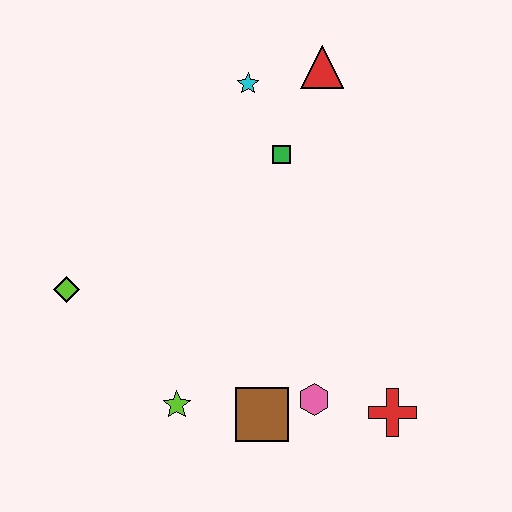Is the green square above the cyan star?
No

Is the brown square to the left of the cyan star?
No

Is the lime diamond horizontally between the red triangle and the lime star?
No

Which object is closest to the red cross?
The pink hexagon is closest to the red cross.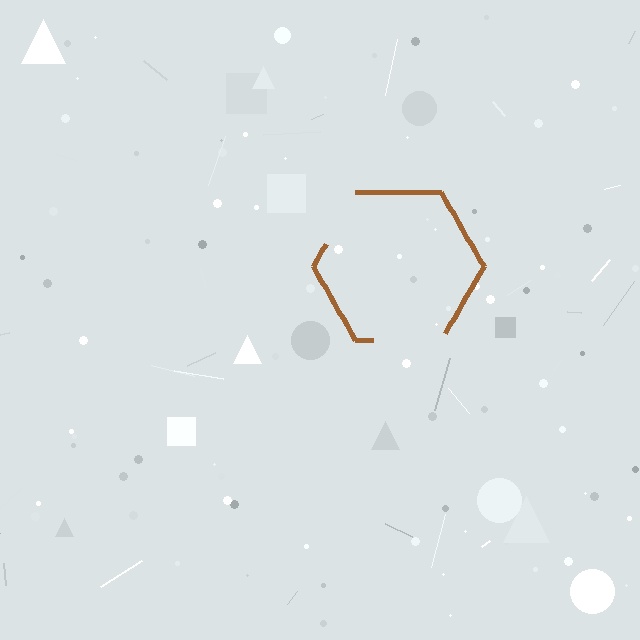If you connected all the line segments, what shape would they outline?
They would outline a hexagon.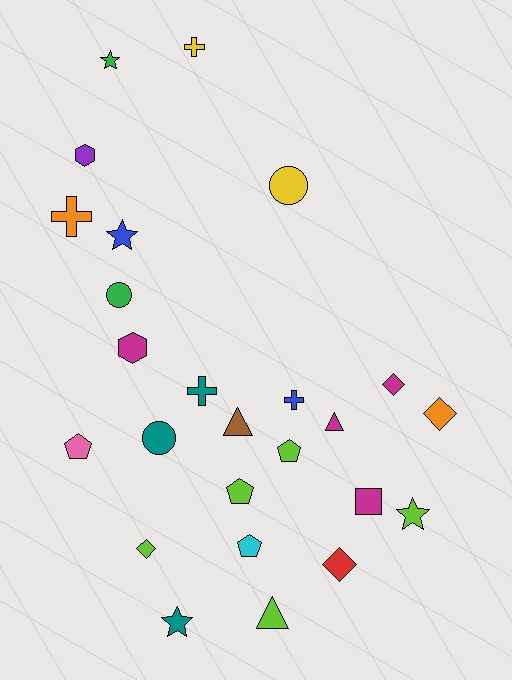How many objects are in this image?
There are 25 objects.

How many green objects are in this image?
There are 2 green objects.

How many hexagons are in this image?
There are 2 hexagons.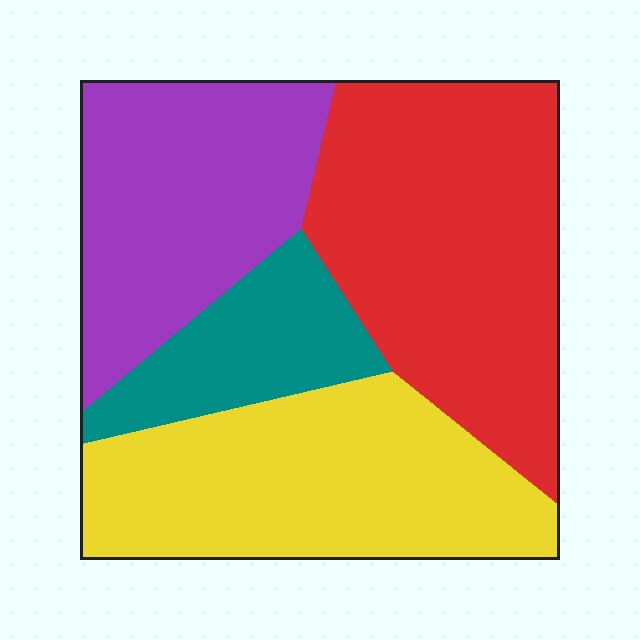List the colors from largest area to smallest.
From largest to smallest: red, yellow, purple, teal.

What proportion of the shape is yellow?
Yellow takes up about one third (1/3) of the shape.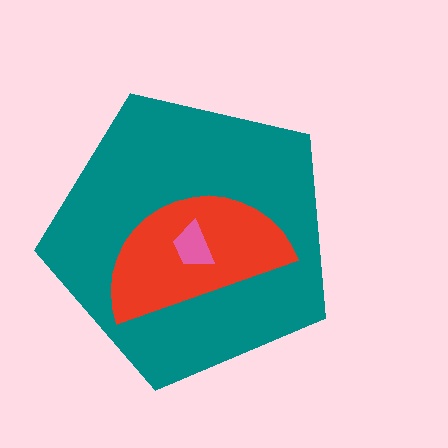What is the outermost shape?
The teal pentagon.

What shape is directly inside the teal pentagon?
The red semicircle.